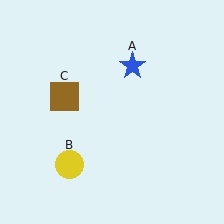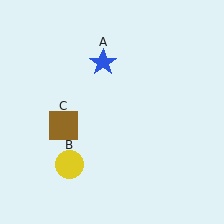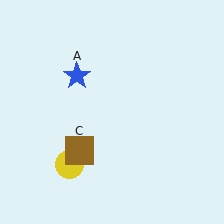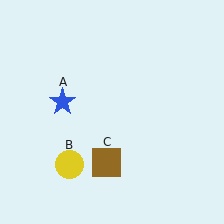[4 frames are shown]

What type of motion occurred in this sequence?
The blue star (object A), brown square (object C) rotated counterclockwise around the center of the scene.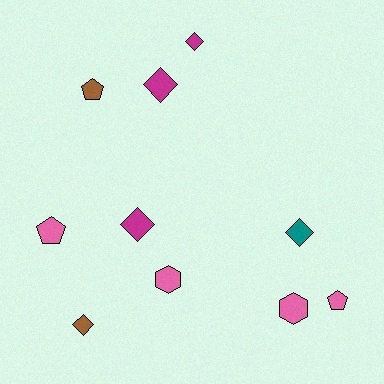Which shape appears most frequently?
Diamond, with 5 objects.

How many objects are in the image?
There are 10 objects.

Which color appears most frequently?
Pink, with 4 objects.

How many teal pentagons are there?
There are no teal pentagons.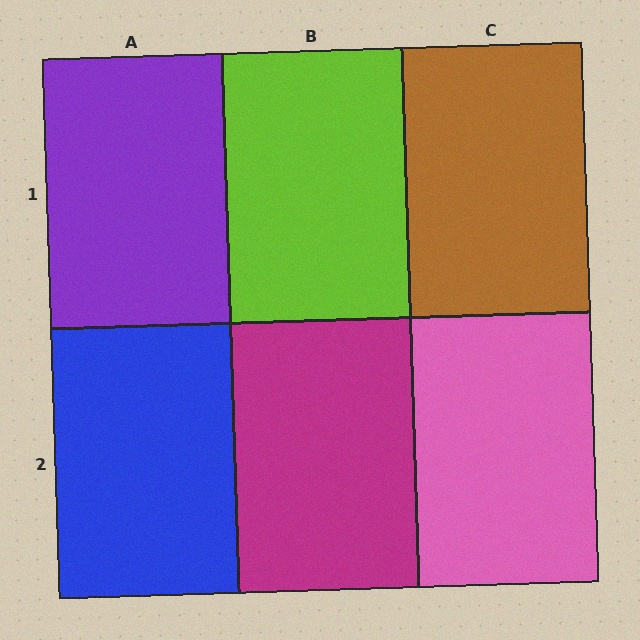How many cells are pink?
1 cell is pink.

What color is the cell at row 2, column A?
Blue.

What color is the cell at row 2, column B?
Magenta.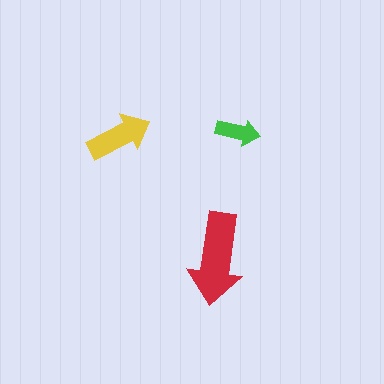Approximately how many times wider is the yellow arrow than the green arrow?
About 1.5 times wider.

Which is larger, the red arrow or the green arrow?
The red one.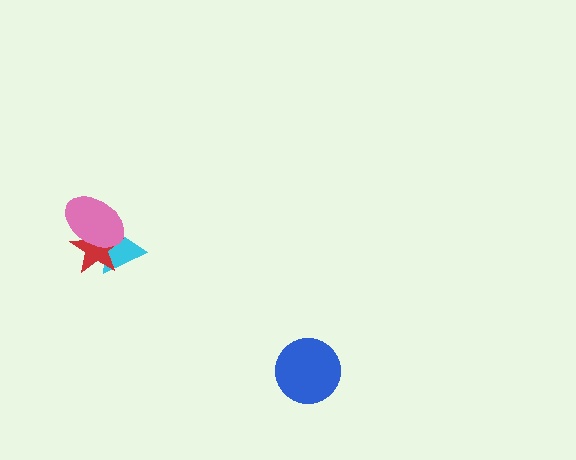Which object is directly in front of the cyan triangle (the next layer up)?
The red star is directly in front of the cyan triangle.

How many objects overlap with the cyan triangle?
2 objects overlap with the cyan triangle.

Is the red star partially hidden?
Yes, it is partially covered by another shape.